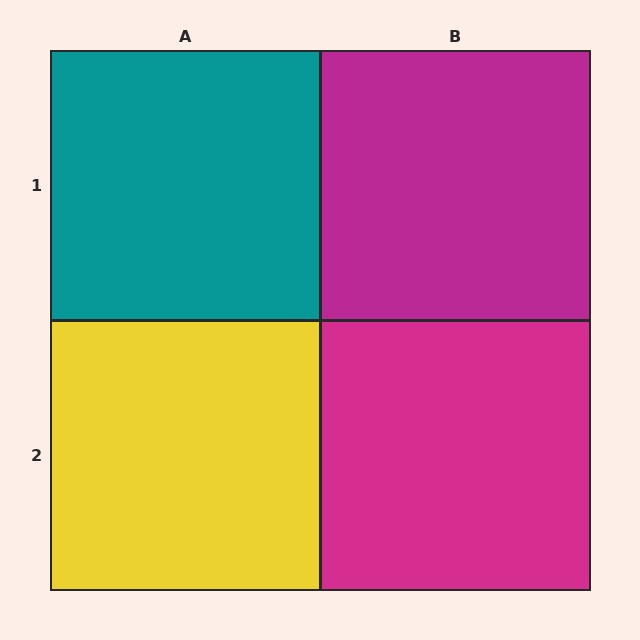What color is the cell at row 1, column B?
Magenta.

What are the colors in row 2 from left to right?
Yellow, magenta.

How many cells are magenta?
2 cells are magenta.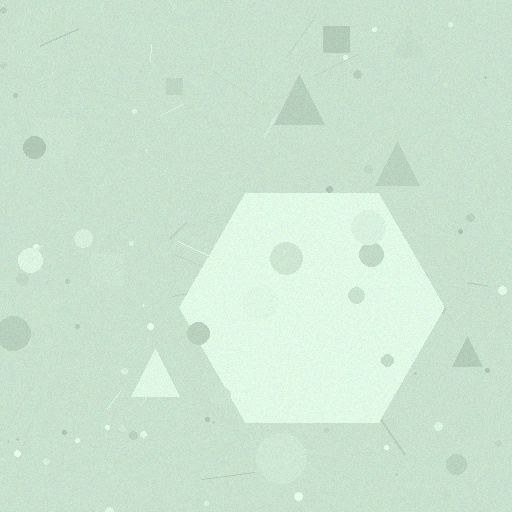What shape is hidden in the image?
A hexagon is hidden in the image.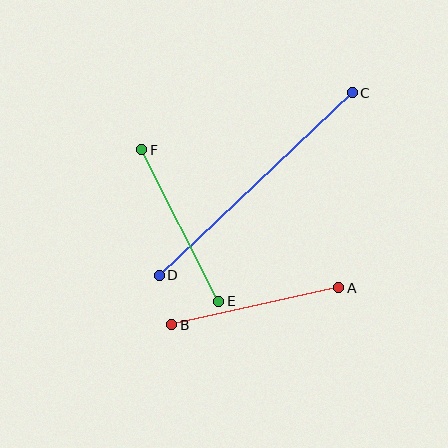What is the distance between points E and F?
The distance is approximately 170 pixels.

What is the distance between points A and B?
The distance is approximately 171 pixels.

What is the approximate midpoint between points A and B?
The midpoint is at approximately (255, 306) pixels.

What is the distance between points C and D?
The distance is approximately 266 pixels.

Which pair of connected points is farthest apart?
Points C and D are farthest apart.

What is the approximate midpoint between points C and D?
The midpoint is at approximately (256, 184) pixels.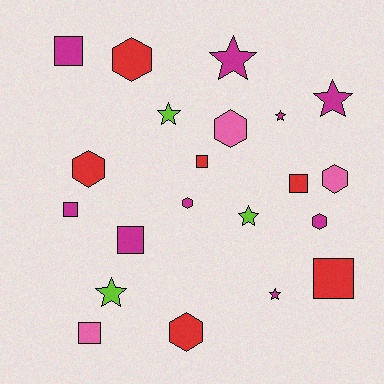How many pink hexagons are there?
There are 2 pink hexagons.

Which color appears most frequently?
Magenta, with 9 objects.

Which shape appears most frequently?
Hexagon, with 7 objects.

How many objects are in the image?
There are 21 objects.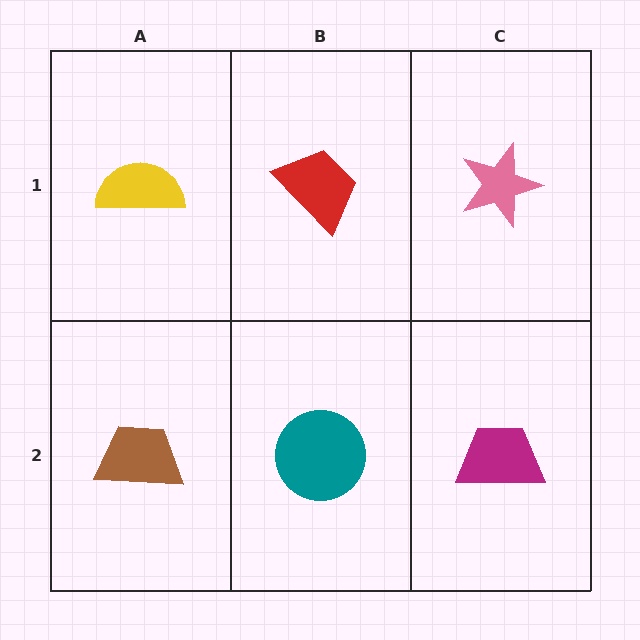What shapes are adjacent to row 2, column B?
A red trapezoid (row 1, column B), a brown trapezoid (row 2, column A), a magenta trapezoid (row 2, column C).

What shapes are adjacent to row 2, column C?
A pink star (row 1, column C), a teal circle (row 2, column B).